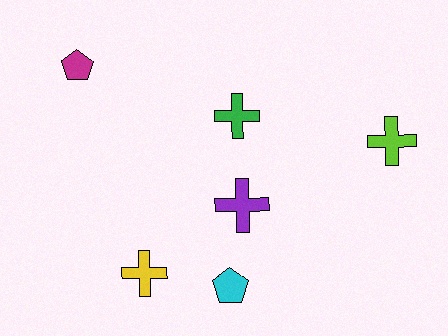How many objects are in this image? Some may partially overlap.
There are 6 objects.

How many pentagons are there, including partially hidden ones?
There are 2 pentagons.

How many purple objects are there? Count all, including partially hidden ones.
There is 1 purple object.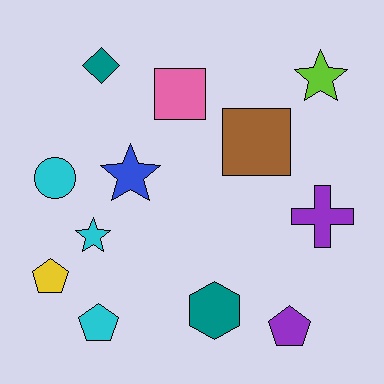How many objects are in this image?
There are 12 objects.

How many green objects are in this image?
There are no green objects.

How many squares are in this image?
There are 2 squares.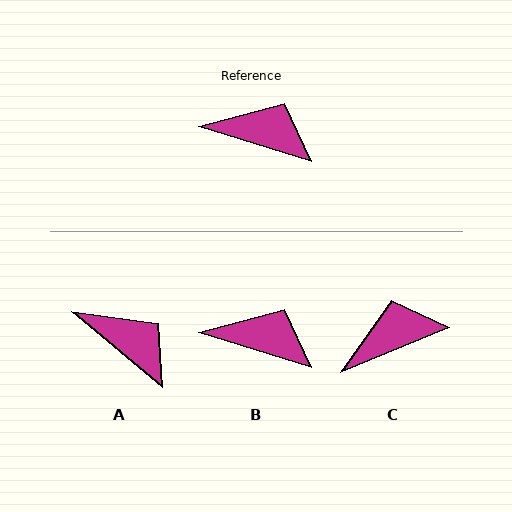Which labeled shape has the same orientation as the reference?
B.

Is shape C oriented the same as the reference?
No, it is off by about 40 degrees.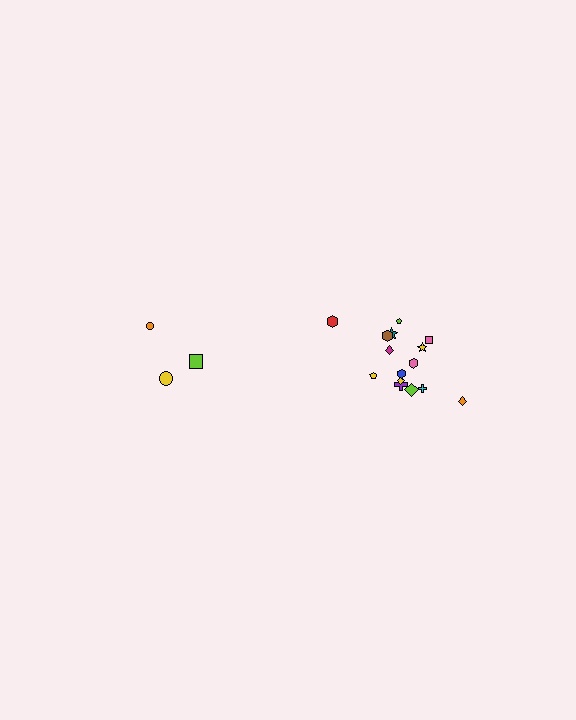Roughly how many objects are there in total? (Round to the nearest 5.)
Roughly 20 objects in total.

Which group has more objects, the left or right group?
The right group.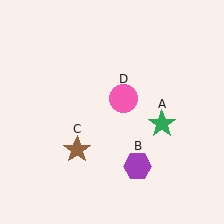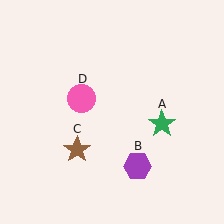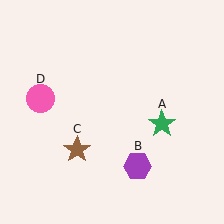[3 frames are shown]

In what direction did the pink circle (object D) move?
The pink circle (object D) moved left.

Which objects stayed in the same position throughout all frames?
Green star (object A) and purple hexagon (object B) and brown star (object C) remained stationary.